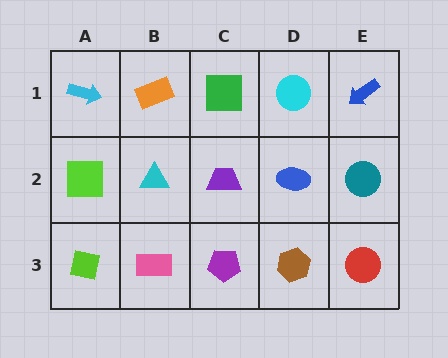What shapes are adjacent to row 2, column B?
An orange rectangle (row 1, column B), a pink rectangle (row 3, column B), a lime square (row 2, column A), a purple trapezoid (row 2, column C).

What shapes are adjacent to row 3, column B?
A cyan triangle (row 2, column B), a lime square (row 3, column A), a purple pentagon (row 3, column C).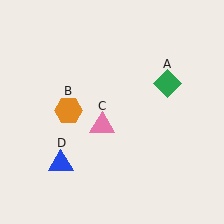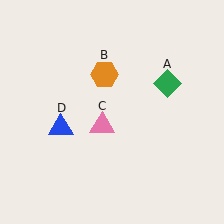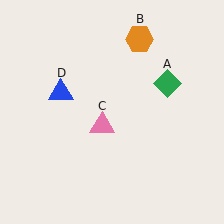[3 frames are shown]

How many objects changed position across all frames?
2 objects changed position: orange hexagon (object B), blue triangle (object D).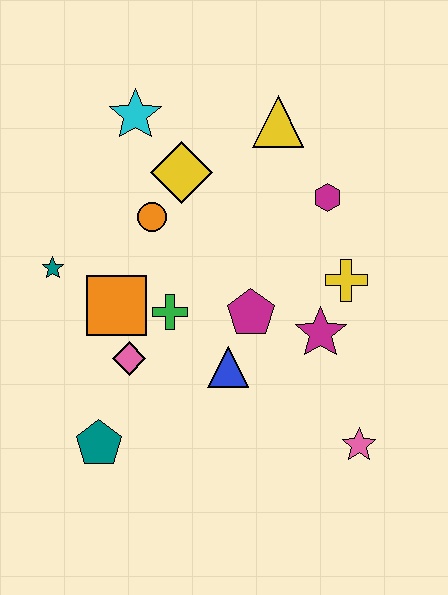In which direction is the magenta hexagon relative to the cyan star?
The magenta hexagon is to the right of the cyan star.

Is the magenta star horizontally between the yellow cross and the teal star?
Yes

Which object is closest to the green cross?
The orange square is closest to the green cross.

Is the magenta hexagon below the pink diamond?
No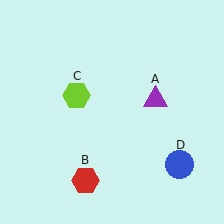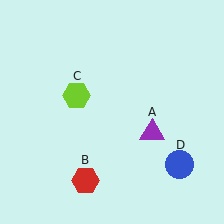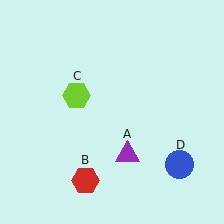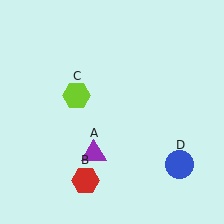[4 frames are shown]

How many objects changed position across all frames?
1 object changed position: purple triangle (object A).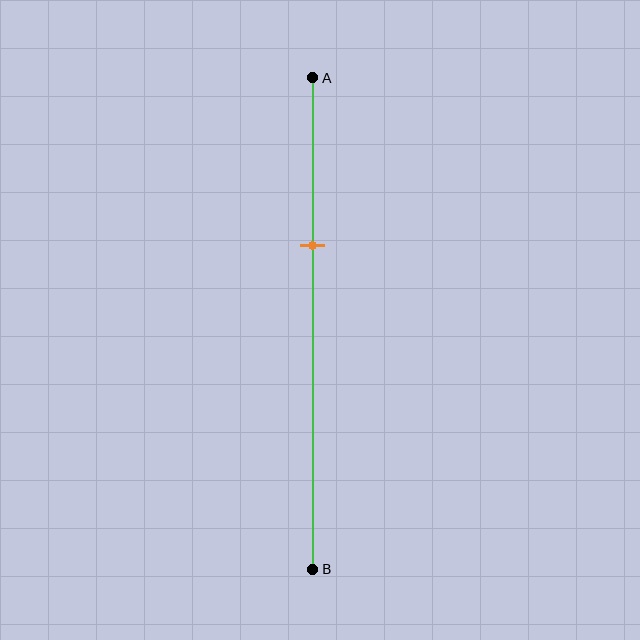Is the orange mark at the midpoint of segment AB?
No, the mark is at about 35% from A, not at the 50% midpoint.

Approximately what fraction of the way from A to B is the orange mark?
The orange mark is approximately 35% of the way from A to B.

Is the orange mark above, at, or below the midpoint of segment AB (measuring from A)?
The orange mark is above the midpoint of segment AB.